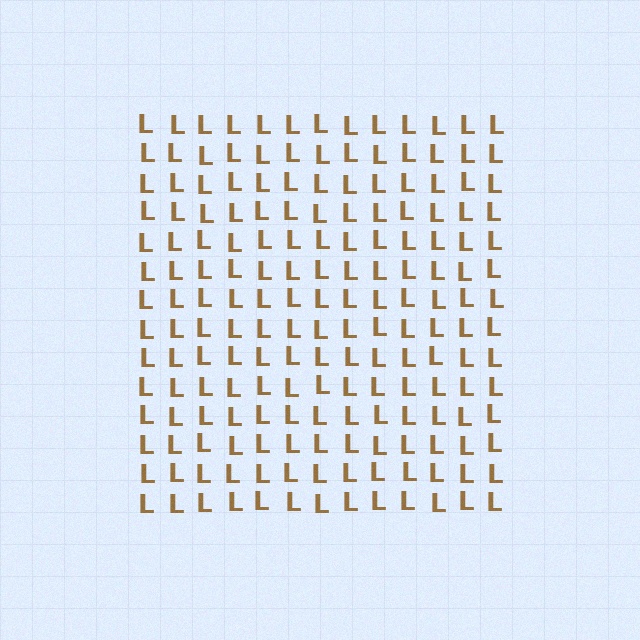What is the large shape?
The large shape is a square.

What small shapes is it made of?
It is made of small letter L's.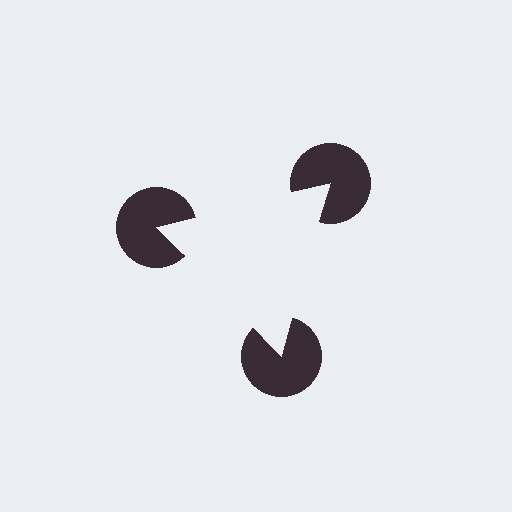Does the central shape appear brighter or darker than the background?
It typically appears slightly brighter than the background, even though no actual brightness change is drawn.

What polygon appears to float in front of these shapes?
An illusory triangle — its edges are inferred from the aligned wedge cuts in the pac-man discs, not physically drawn.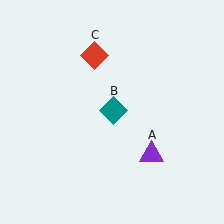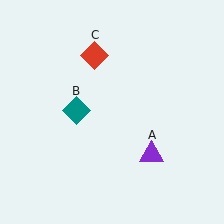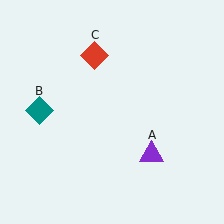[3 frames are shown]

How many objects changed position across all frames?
1 object changed position: teal diamond (object B).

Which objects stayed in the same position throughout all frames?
Purple triangle (object A) and red diamond (object C) remained stationary.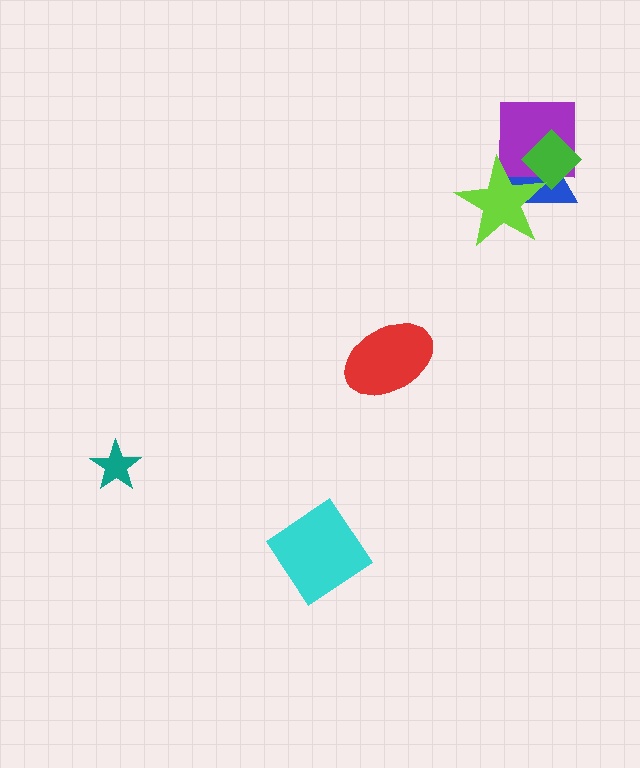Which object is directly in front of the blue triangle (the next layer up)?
The purple square is directly in front of the blue triangle.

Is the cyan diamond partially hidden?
No, no other shape covers it.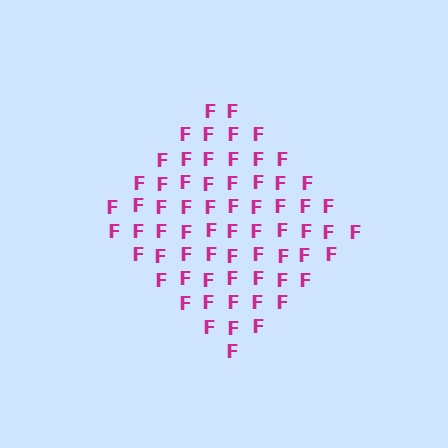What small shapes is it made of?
It is made of small letter F's.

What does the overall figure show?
The overall figure shows a diamond.